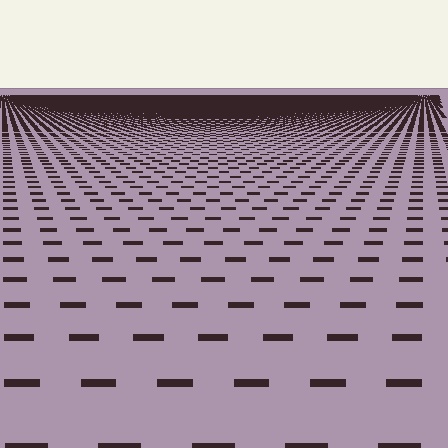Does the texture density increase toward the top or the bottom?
Density increases toward the top.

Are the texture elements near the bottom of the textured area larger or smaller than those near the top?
Larger. Near the bottom, elements are closer to the viewer and appear at a bigger on-screen size.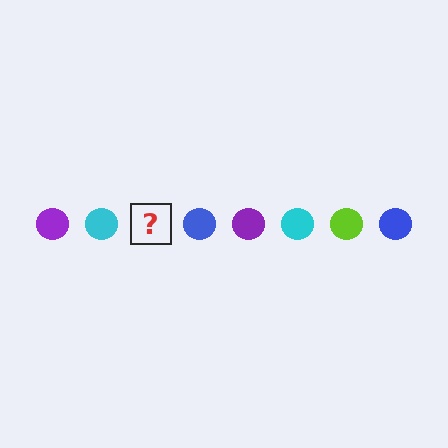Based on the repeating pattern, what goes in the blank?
The blank should be a lime circle.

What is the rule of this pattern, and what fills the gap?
The rule is that the pattern cycles through purple, cyan, lime, blue circles. The gap should be filled with a lime circle.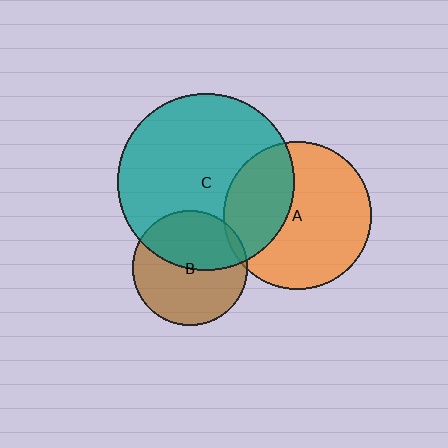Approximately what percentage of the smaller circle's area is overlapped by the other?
Approximately 5%.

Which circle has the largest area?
Circle C (teal).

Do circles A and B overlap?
Yes.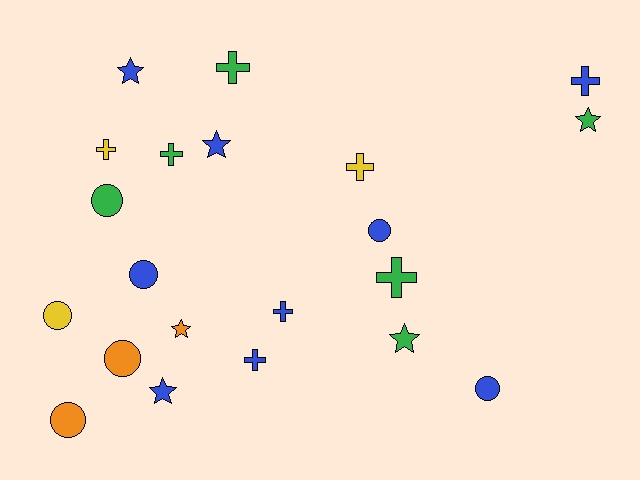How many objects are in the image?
There are 21 objects.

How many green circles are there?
There is 1 green circle.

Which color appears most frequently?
Blue, with 9 objects.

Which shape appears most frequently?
Cross, with 8 objects.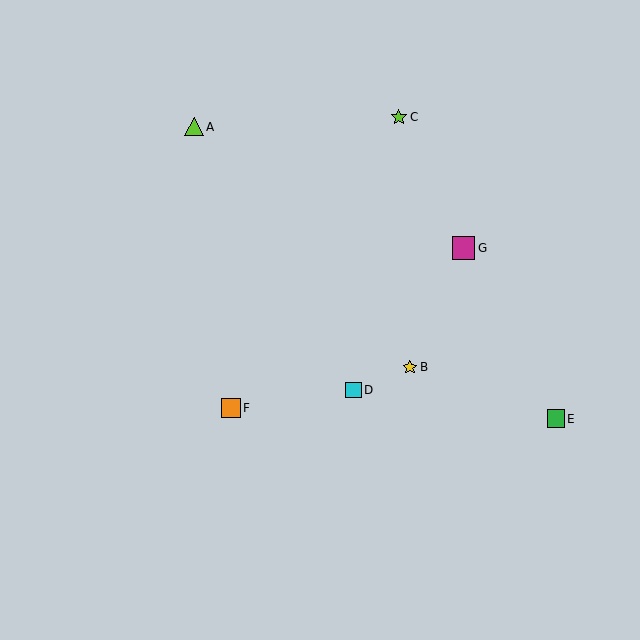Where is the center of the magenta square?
The center of the magenta square is at (464, 248).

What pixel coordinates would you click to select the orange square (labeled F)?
Click at (231, 408) to select the orange square F.